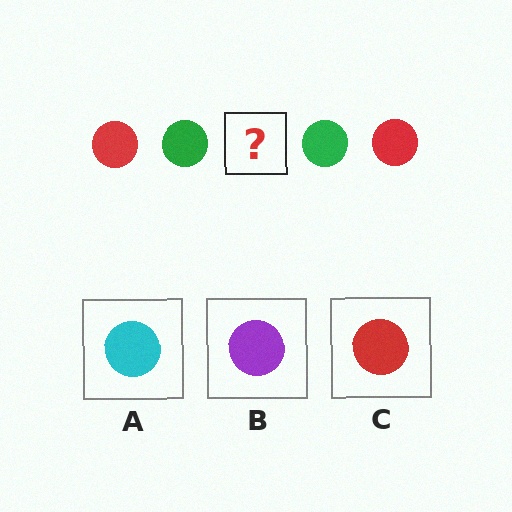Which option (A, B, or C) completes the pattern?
C.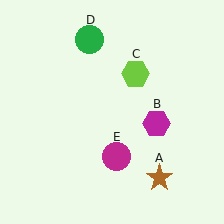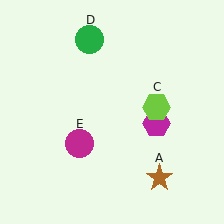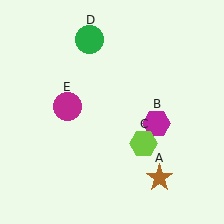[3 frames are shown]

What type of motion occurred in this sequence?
The lime hexagon (object C), magenta circle (object E) rotated clockwise around the center of the scene.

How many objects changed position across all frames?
2 objects changed position: lime hexagon (object C), magenta circle (object E).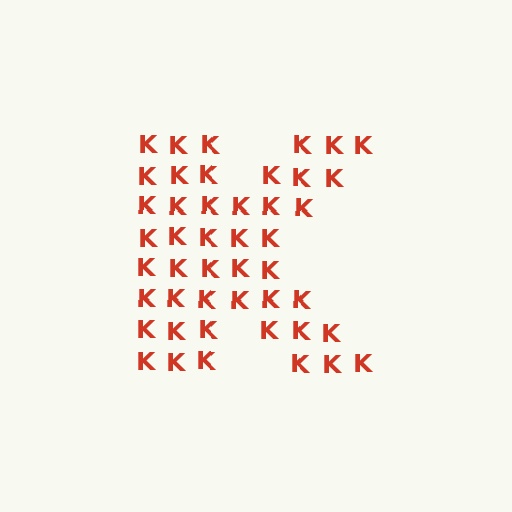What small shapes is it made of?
It is made of small letter K's.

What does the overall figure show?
The overall figure shows the letter K.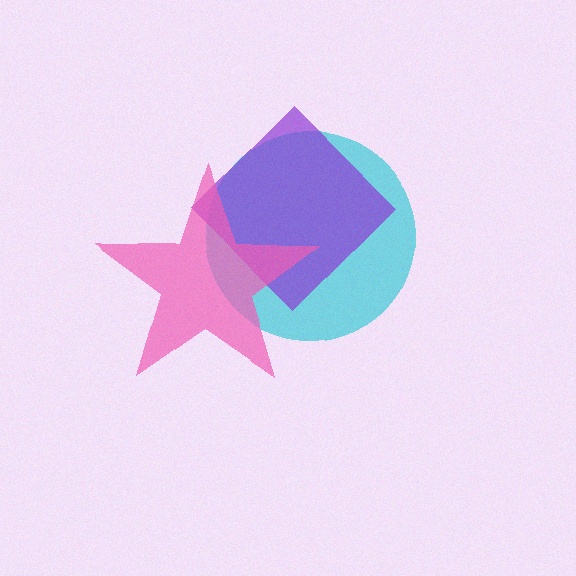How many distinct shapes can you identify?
There are 3 distinct shapes: a cyan circle, a purple diamond, a pink star.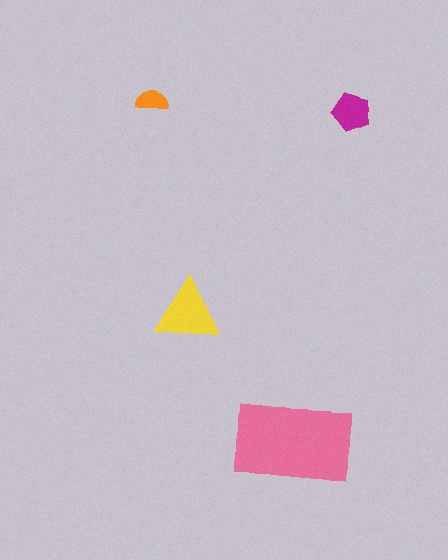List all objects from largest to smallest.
The pink rectangle, the yellow triangle, the magenta pentagon, the orange semicircle.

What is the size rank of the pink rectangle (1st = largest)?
1st.